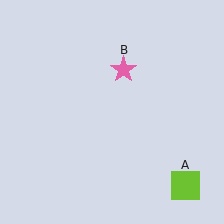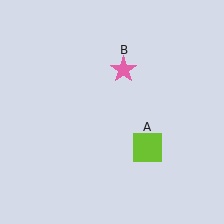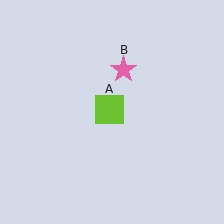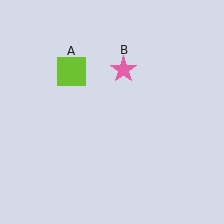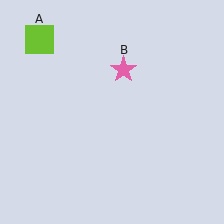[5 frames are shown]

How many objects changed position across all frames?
1 object changed position: lime square (object A).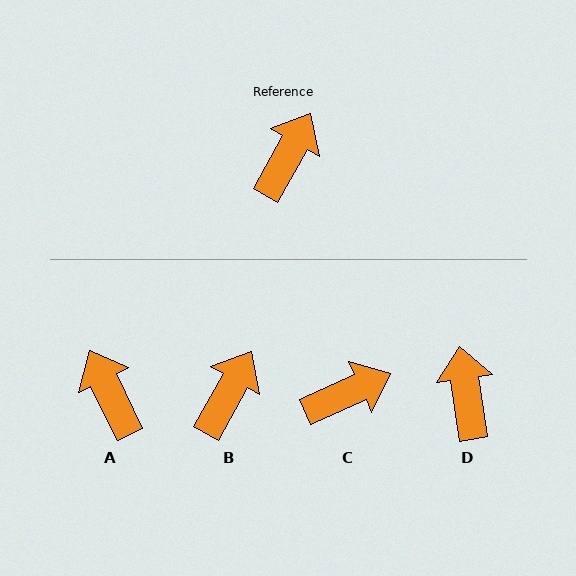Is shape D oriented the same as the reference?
No, it is off by about 37 degrees.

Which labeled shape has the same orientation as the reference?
B.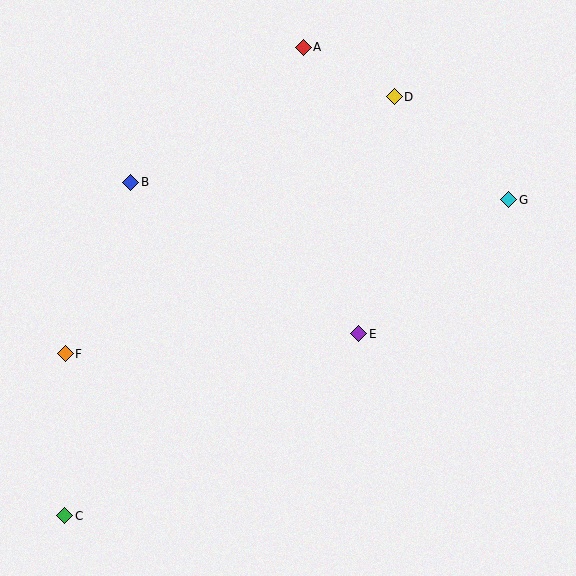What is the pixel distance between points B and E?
The distance between B and E is 274 pixels.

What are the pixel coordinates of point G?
Point G is at (509, 200).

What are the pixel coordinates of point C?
Point C is at (65, 516).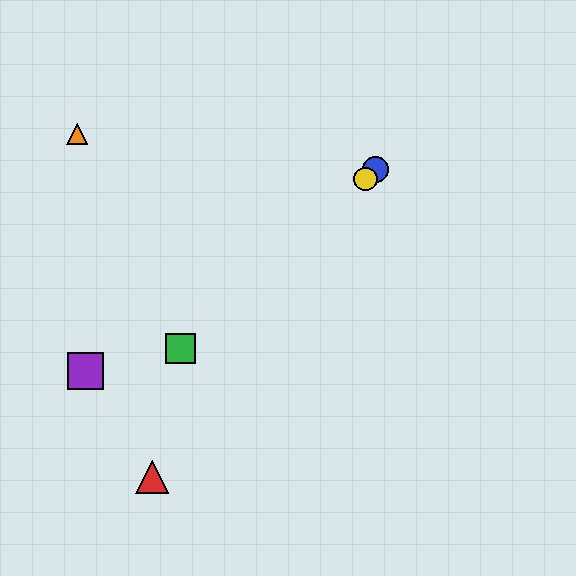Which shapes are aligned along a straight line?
The blue circle, the green square, the yellow circle are aligned along a straight line.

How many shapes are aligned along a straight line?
3 shapes (the blue circle, the green square, the yellow circle) are aligned along a straight line.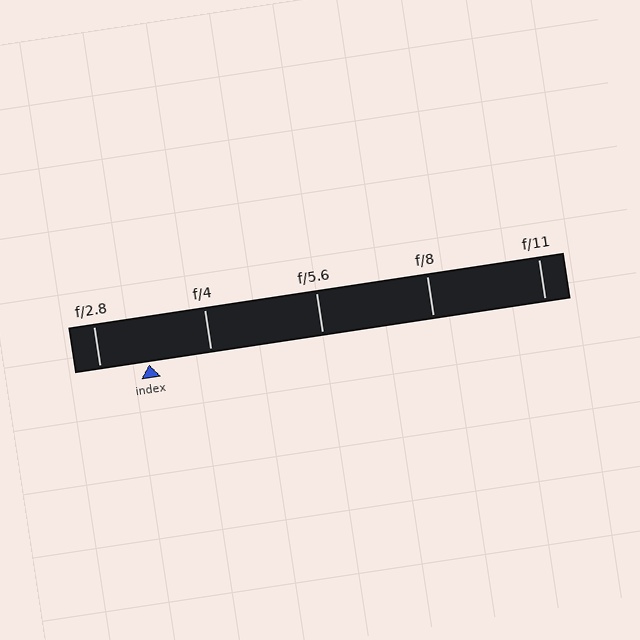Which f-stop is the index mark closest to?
The index mark is closest to f/2.8.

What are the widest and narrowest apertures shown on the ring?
The widest aperture shown is f/2.8 and the narrowest is f/11.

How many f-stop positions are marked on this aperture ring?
There are 5 f-stop positions marked.